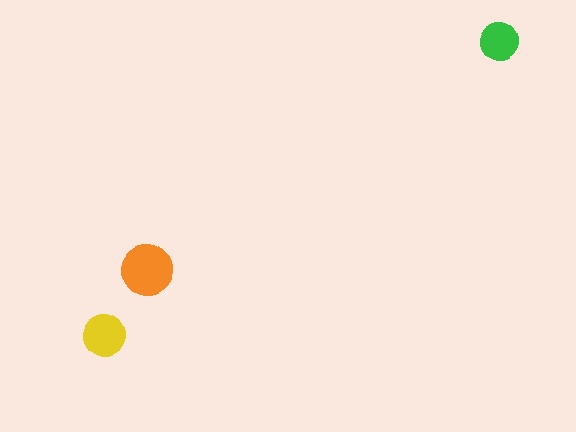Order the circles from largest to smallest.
the orange one, the yellow one, the green one.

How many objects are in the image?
There are 3 objects in the image.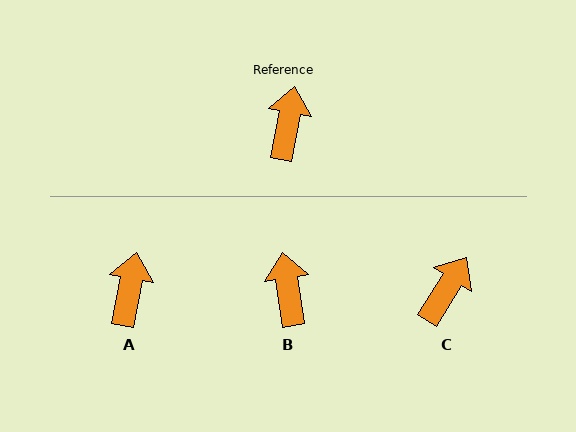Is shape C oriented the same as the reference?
No, it is off by about 21 degrees.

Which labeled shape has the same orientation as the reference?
A.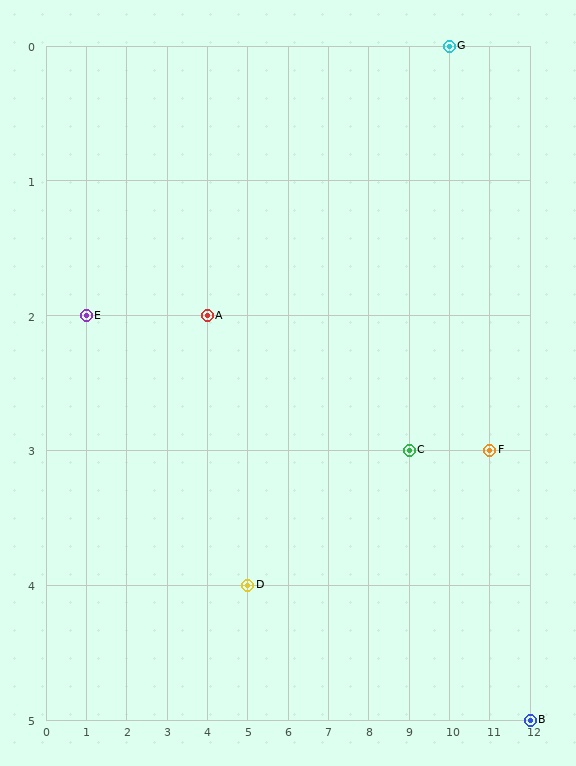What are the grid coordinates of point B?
Point B is at grid coordinates (12, 5).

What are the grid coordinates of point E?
Point E is at grid coordinates (1, 2).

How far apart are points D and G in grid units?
Points D and G are 5 columns and 4 rows apart (about 6.4 grid units diagonally).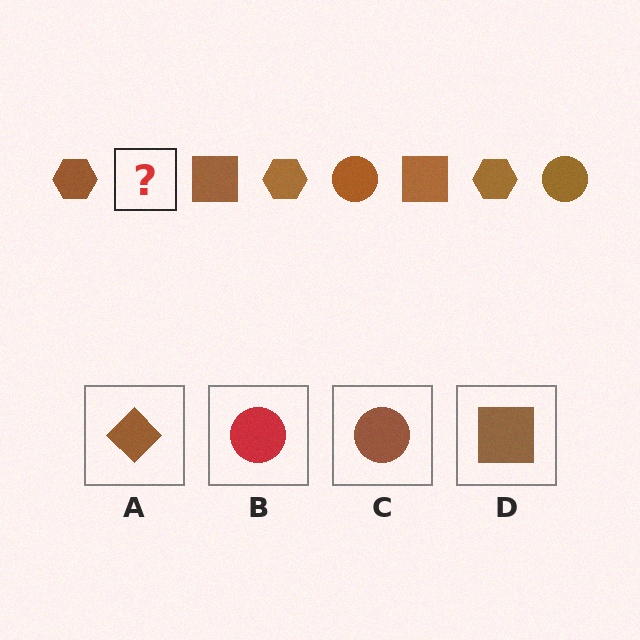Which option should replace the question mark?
Option C.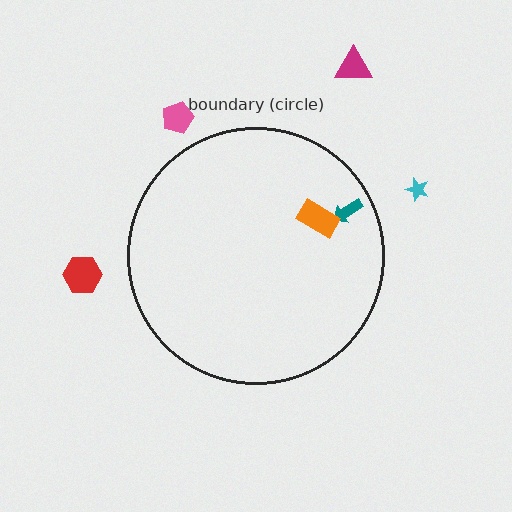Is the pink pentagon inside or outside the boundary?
Outside.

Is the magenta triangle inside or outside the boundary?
Outside.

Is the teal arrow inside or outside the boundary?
Inside.